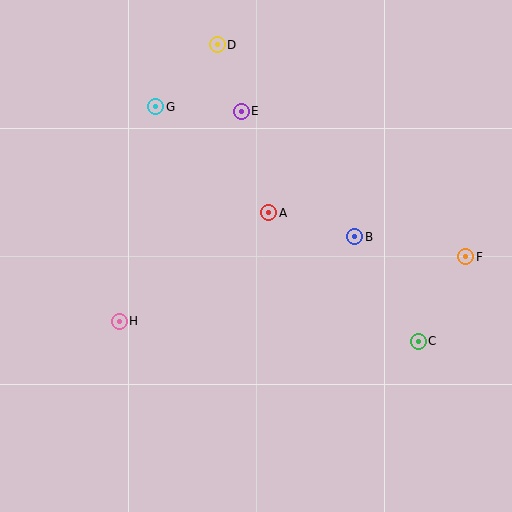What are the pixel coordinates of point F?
Point F is at (466, 257).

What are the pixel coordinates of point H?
Point H is at (119, 321).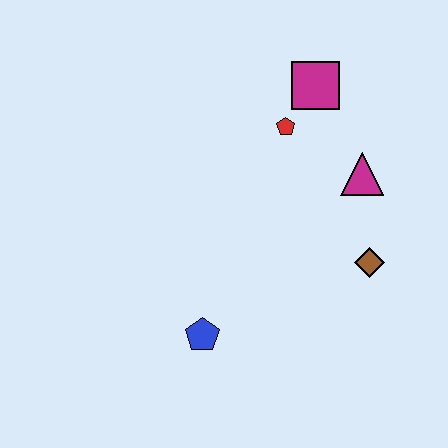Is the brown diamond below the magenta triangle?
Yes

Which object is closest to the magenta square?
The red pentagon is closest to the magenta square.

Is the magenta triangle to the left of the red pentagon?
No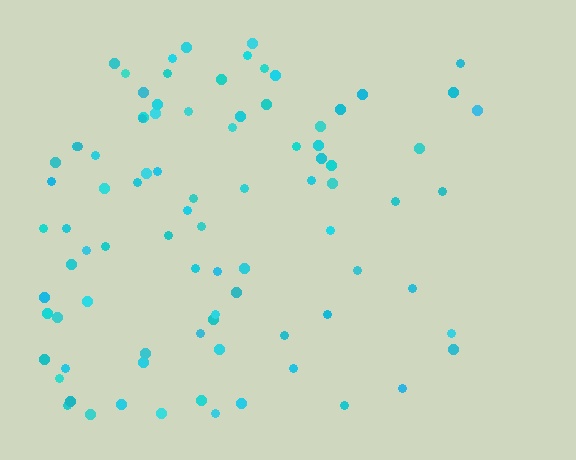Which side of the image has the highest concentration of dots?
The left.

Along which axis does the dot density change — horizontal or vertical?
Horizontal.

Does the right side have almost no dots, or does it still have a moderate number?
Still a moderate number, just noticeably fewer than the left.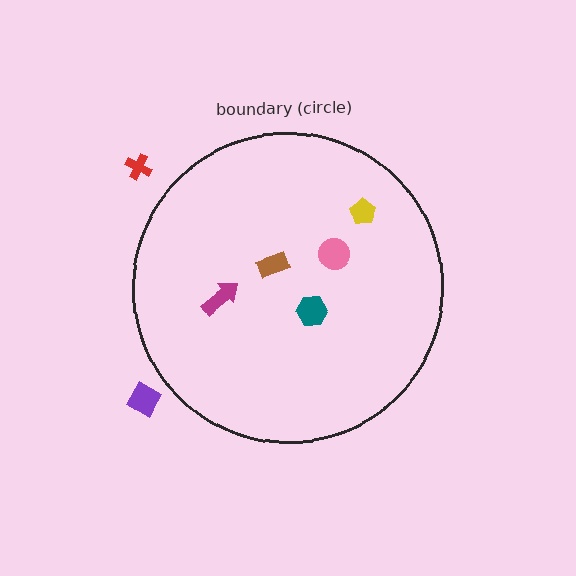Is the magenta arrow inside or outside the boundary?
Inside.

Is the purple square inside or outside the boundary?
Outside.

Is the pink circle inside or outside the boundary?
Inside.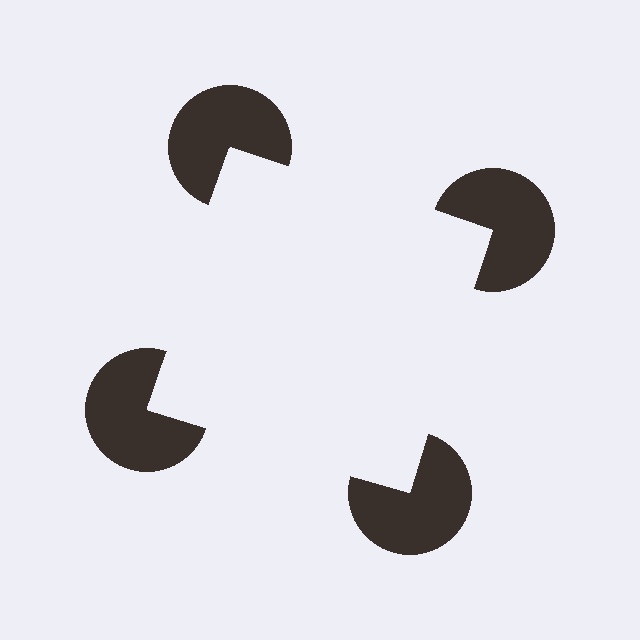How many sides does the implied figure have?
4 sides.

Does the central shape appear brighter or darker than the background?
It typically appears slightly brighter than the background, even though no actual brightness change is drawn.